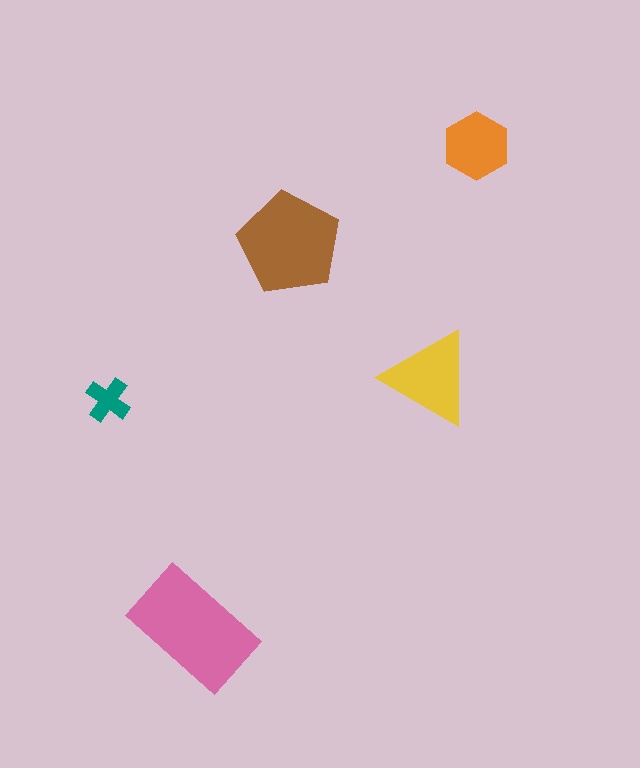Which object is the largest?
The pink rectangle.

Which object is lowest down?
The pink rectangle is bottommost.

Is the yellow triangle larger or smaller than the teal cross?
Larger.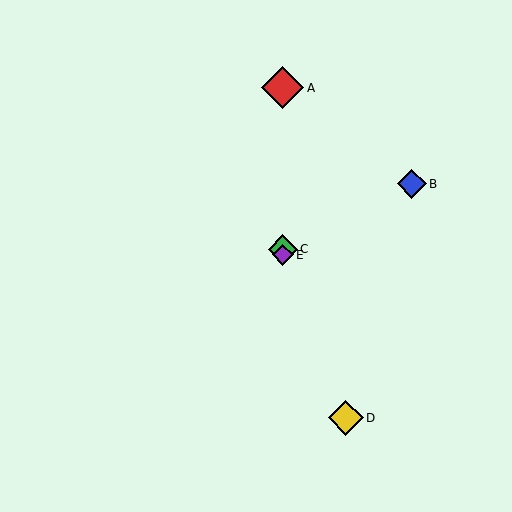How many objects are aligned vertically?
3 objects (A, C, E) are aligned vertically.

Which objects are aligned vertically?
Objects A, C, E are aligned vertically.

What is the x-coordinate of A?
Object A is at x≈283.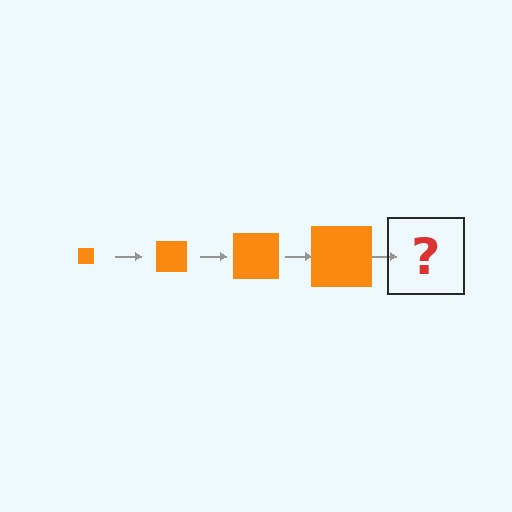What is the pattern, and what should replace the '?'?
The pattern is that the square gets progressively larger each step. The '?' should be an orange square, larger than the previous one.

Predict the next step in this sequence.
The next step is an orange square, larger than the previous one.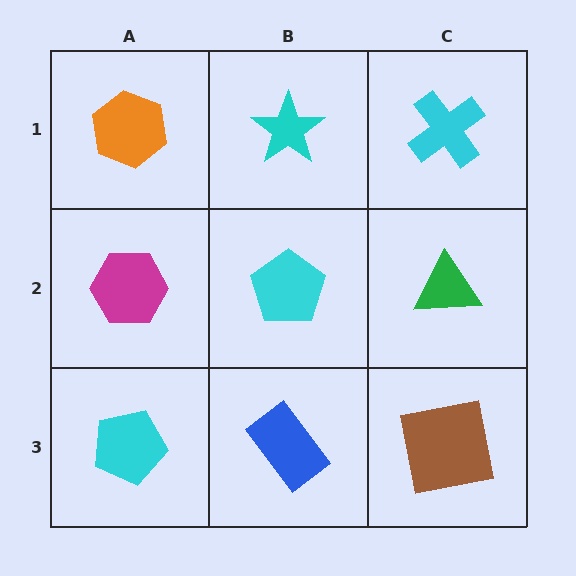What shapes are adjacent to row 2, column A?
An orange hexagon (row 1, column A), a cyan pentagon (row 3, column A), a cyan pentagon (row 2, column B).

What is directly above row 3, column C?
A green triangle.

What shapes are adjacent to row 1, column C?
A green triangle (row 2, column C), a cyan star (row 1, column B).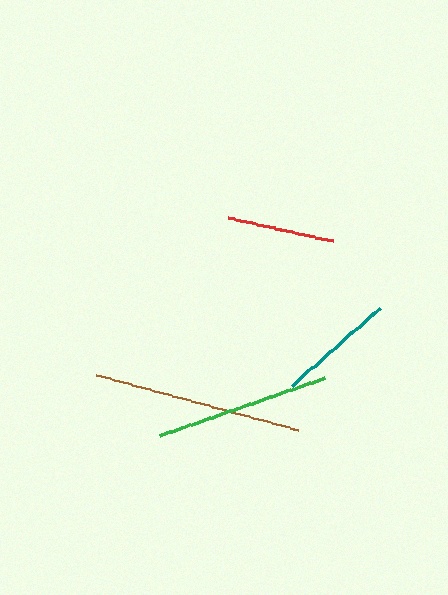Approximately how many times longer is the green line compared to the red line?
The green line is approximately 1.6 times the length of the red line.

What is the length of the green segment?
The green segment is approximately 175 pixels long.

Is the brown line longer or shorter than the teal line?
The brown line is longer than the teal line.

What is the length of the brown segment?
The brown segment is approximately 210 pixels long.